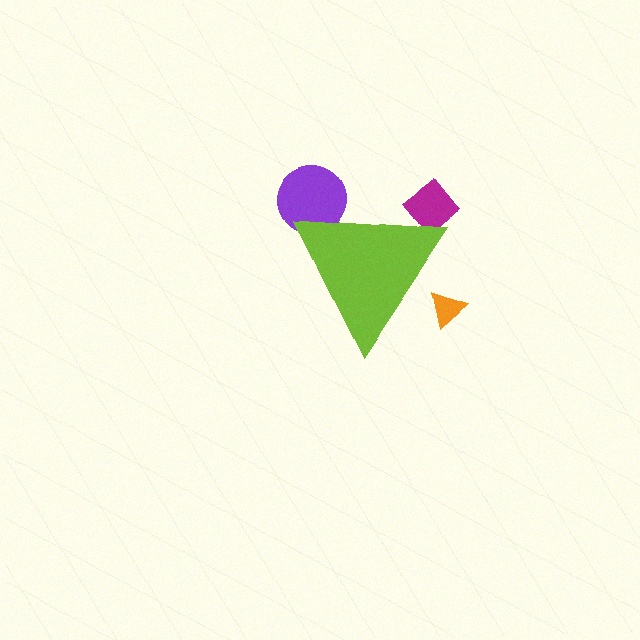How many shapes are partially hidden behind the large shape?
3 shapes are partially hidden.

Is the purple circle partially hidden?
Yes, the purple circle is partially hidden behind the lime triangle.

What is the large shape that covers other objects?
A lime triangle.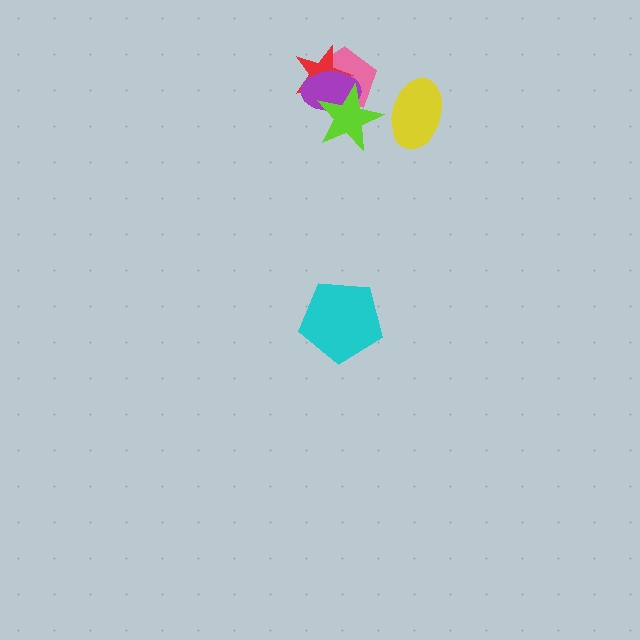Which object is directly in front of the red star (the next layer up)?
The purple ellipse is directly in front of the red star.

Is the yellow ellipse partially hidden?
No, no other shape covers it.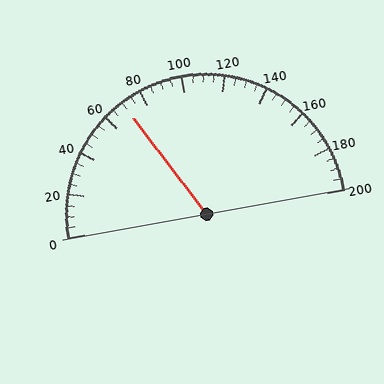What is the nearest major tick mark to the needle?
The nearest major tick mark is 80.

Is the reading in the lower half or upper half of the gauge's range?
The reading is in the lower half of the range (0 to 200).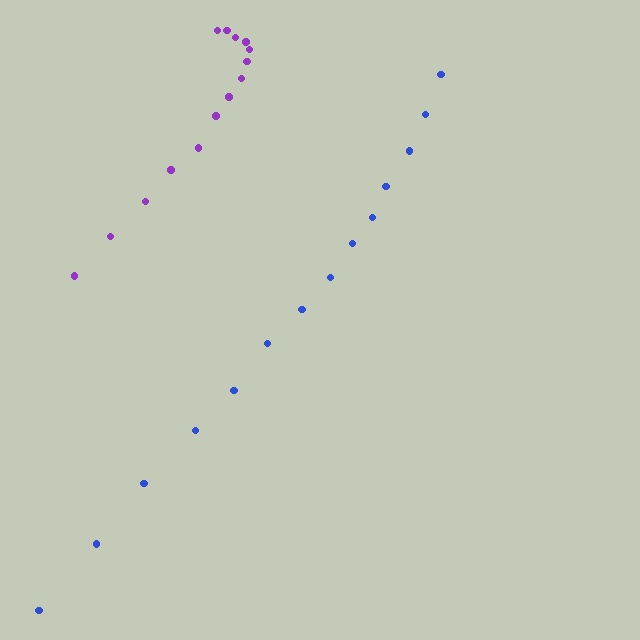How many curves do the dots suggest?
There are 2 distinct paths.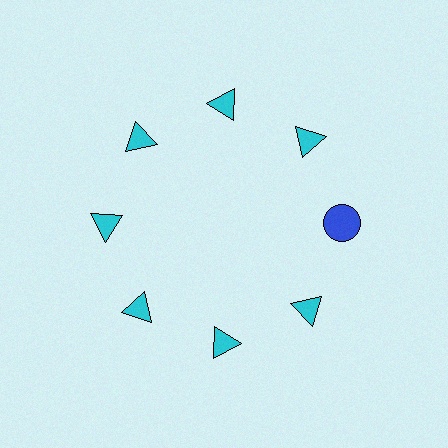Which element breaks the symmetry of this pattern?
The blue circle at roughly the 3 o'clock position breaks the symmetry. All other shapes are cyan triangles.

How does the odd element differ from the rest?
It differs in both color (blue instead of cyan) and shape (circle instead of triangle).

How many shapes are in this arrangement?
There are 8 shapes arranged in a ring pattern.